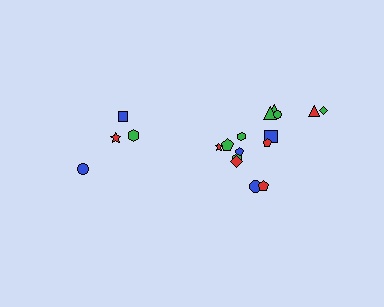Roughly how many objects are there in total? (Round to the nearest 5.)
Roughly 20 objects in total.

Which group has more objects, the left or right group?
The right group.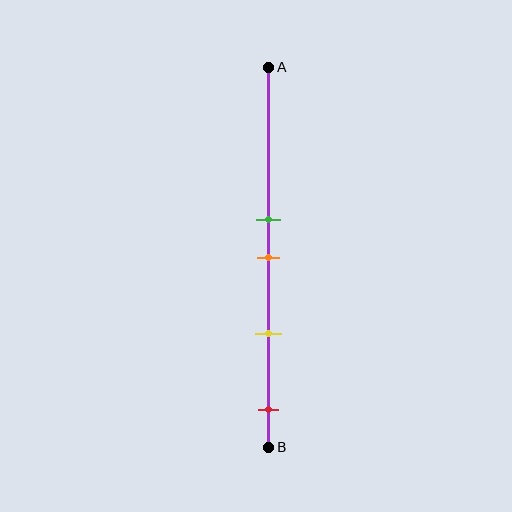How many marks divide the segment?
There are 4 marks dividing the segment.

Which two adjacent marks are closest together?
The green and orange marks are the closest adjacent pair.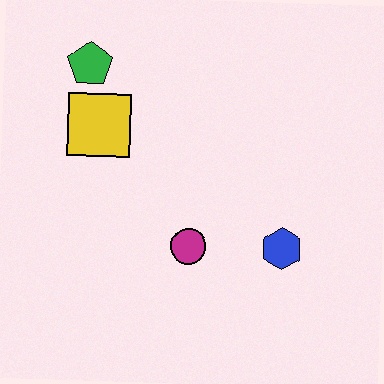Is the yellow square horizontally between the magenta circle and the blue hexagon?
No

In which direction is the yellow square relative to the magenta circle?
The yellow square is above the magenta circle.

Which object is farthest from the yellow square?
The blue hexagon is farthest from the yellow square.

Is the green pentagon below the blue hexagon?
No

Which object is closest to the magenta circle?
The blue hexagon is closest to the magenta circle.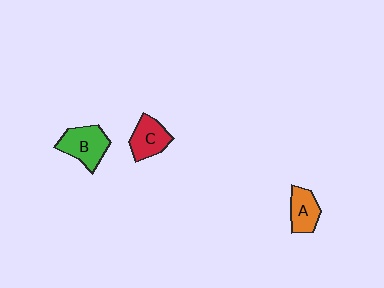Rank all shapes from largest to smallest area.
From largest to smallest: B (green), C (red), A (orange).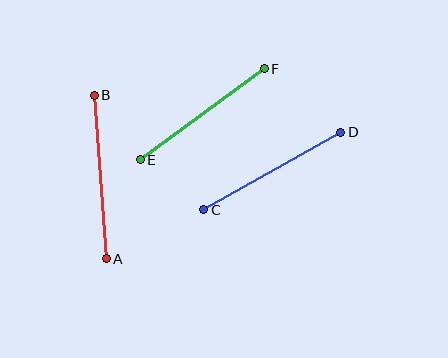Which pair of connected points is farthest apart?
Points A and B are farthest apart.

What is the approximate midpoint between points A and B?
The midpoint is at approximately (100, 177) pixels.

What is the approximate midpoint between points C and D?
The midpoint is at approximately (272, 171) pixels.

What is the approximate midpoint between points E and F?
The midpoint is at approximately (202, 114) pixels.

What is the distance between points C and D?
The distance is approximately 157 pixels.